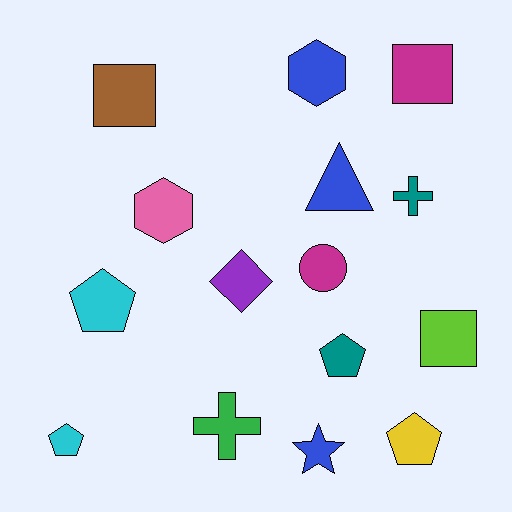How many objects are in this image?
There are 15 objects.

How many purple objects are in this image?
There is 1 purple object.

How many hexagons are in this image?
There are 2 hexagons.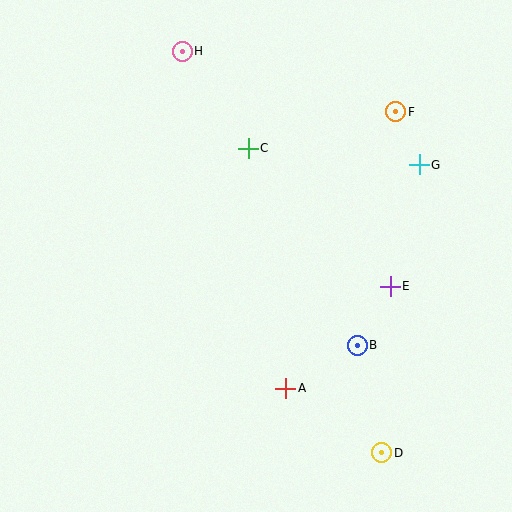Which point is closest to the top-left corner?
Point H is closest to the top-left corner.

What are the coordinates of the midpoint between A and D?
The midpoint between A and D is at (334, 421).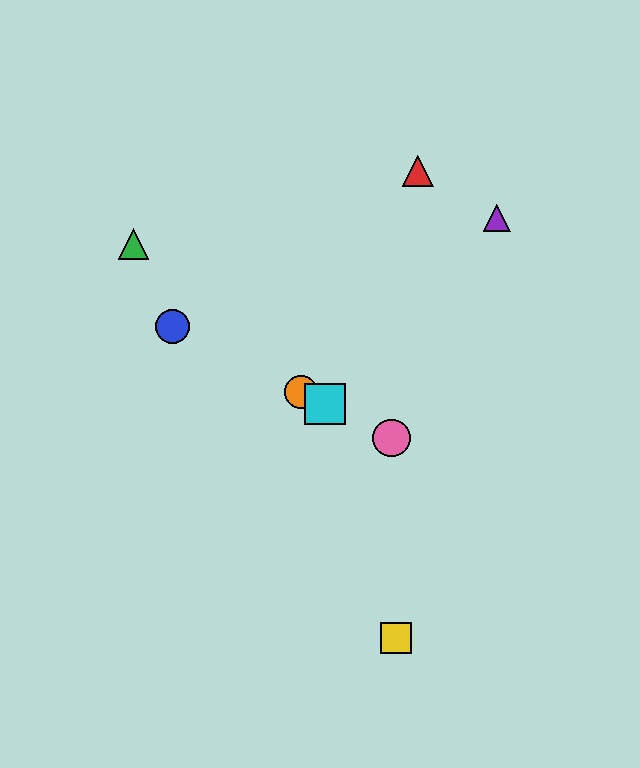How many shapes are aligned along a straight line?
4 shapes (the blue circle, the orange circle, the cyan square, the pink circle) are aligned along a straight line.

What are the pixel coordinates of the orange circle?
The orange circle is at (301, 392).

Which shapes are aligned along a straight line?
The blue circle, the orange circle, the cyan square, the pink circle are aligned along a straight line.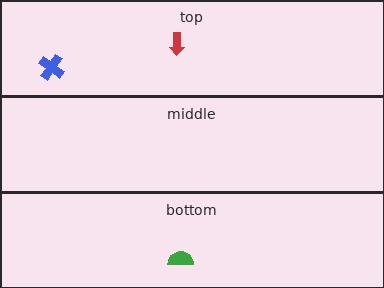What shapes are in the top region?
The red arrow, the blue cross.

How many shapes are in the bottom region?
1.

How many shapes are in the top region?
2.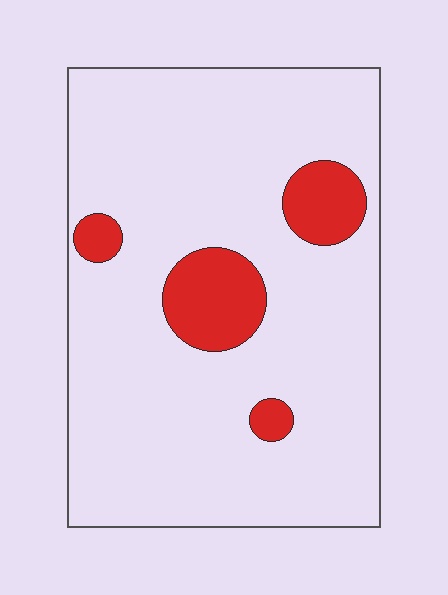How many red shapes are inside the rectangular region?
4.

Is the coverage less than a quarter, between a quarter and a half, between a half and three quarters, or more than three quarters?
Less than a quarter.